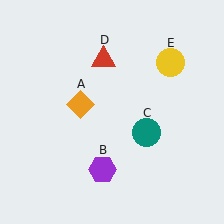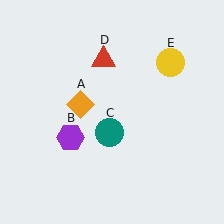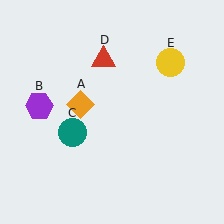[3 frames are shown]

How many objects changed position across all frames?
2 objects changed position: purple hexagon (object B), teal circle (object C).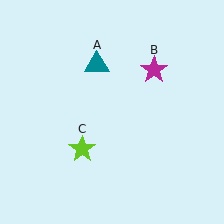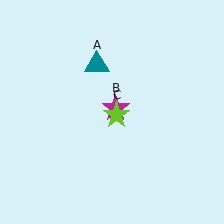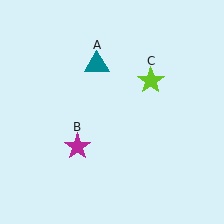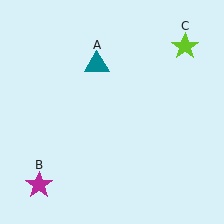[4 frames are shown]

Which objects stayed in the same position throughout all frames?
Teal triangle (object A) remained stationary.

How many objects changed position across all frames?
2 objects changed position: magenta star (object B), lime star (object C).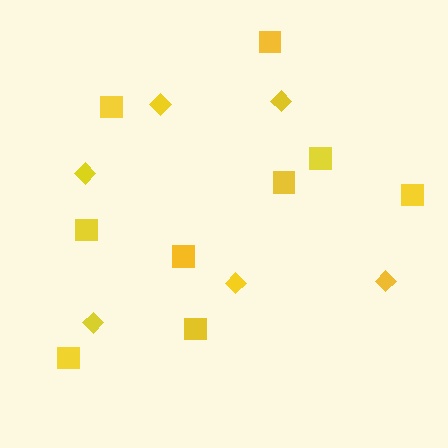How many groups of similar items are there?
There are 2 groups: one group of diamonds (6) and one group of squares (9).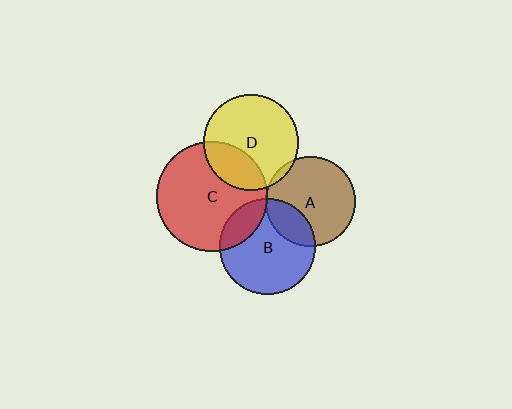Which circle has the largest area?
Circle C (red).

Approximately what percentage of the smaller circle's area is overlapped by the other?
Approximately 20%.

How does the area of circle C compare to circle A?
Approximately 1.5 times.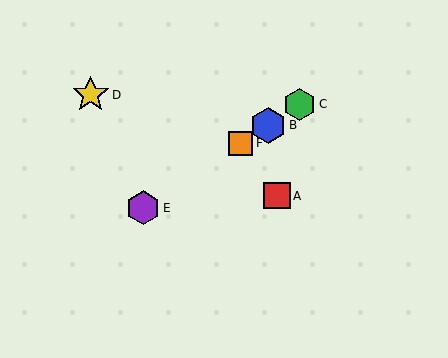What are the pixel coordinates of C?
Object C is at (300, 104).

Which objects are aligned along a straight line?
Objects B, C, E, F are aligned along a straight line.